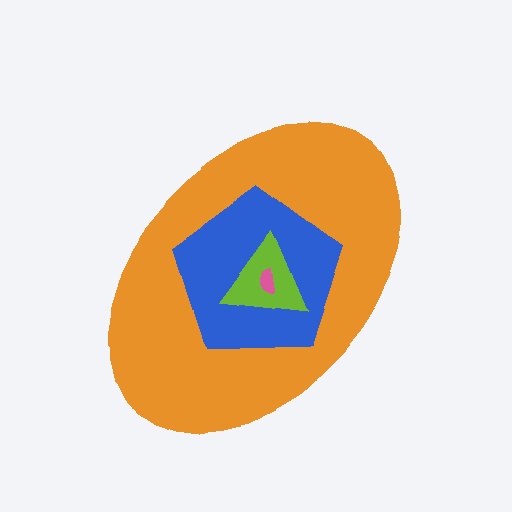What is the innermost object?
The pink semicircle.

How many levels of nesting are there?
4.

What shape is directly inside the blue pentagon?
The lime triangle.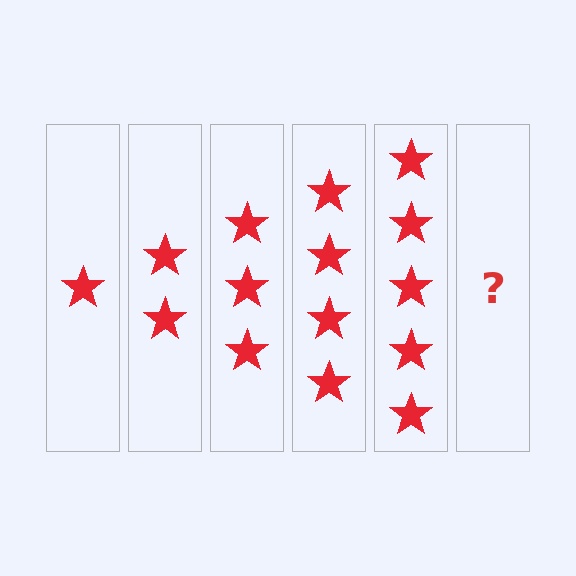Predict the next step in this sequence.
The next step is 6 stars.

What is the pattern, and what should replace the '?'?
The pattern is that each step adds one more star. The '?' should be 6 stars.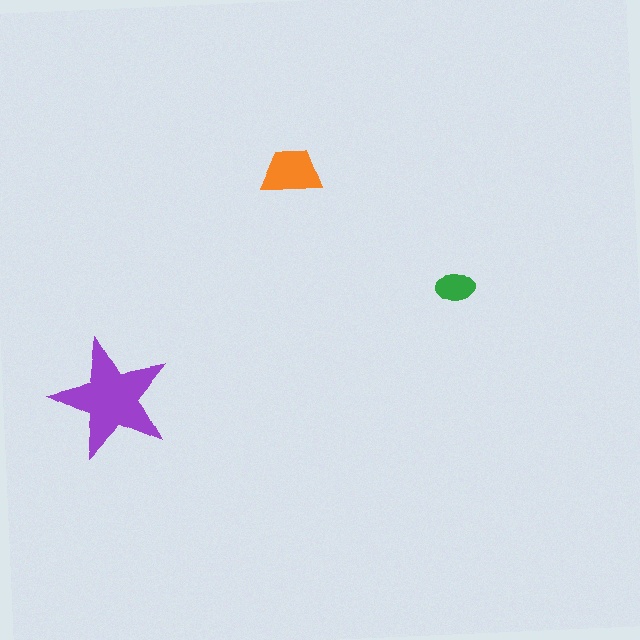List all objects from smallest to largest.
The green ellipse, the orange trapezoid, the purple star.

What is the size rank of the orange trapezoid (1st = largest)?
2nd.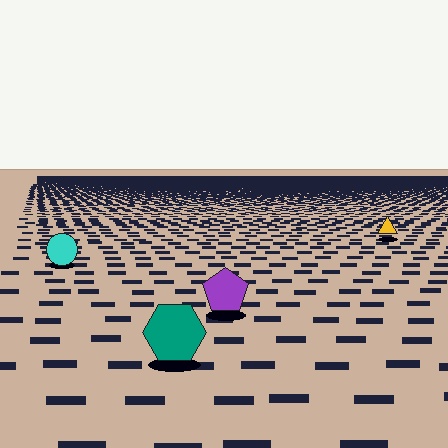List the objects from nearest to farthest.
From nearest to farthest: the teal hexagon, the purple pentagon, the cyan circle, the yellow triangle.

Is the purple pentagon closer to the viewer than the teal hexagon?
No. The teal hexagon is closer — you can tell from the texture gradient: the ground texture is coarser near it.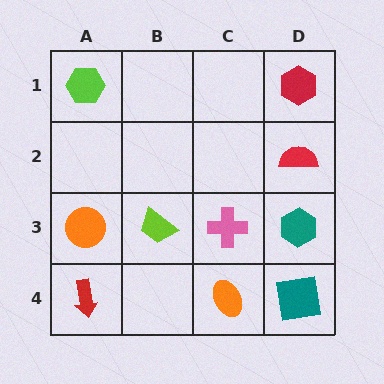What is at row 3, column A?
An orange circle.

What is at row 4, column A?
A red arrow.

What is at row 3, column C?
A pink cross.